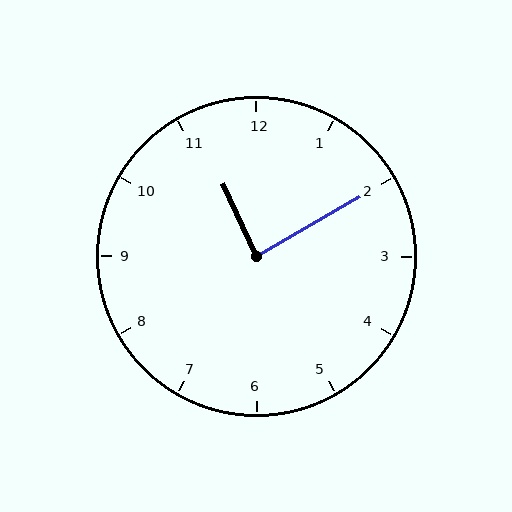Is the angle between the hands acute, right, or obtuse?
It is right.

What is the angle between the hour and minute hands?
Approximately 85 degrees.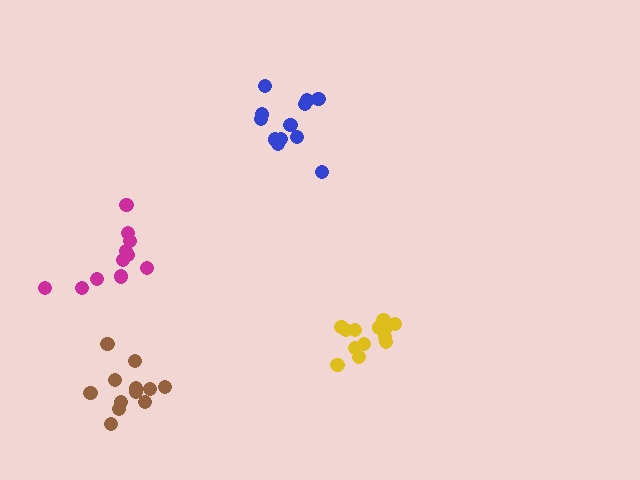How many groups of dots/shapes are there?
There are 4 groups.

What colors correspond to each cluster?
The clusters are colored: brown, blue, yellow, magenta.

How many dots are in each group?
Group 1: 12 dots, Group 2: 12 dots, Group 3: 14 dots, Group 4: 11 dots (49 total).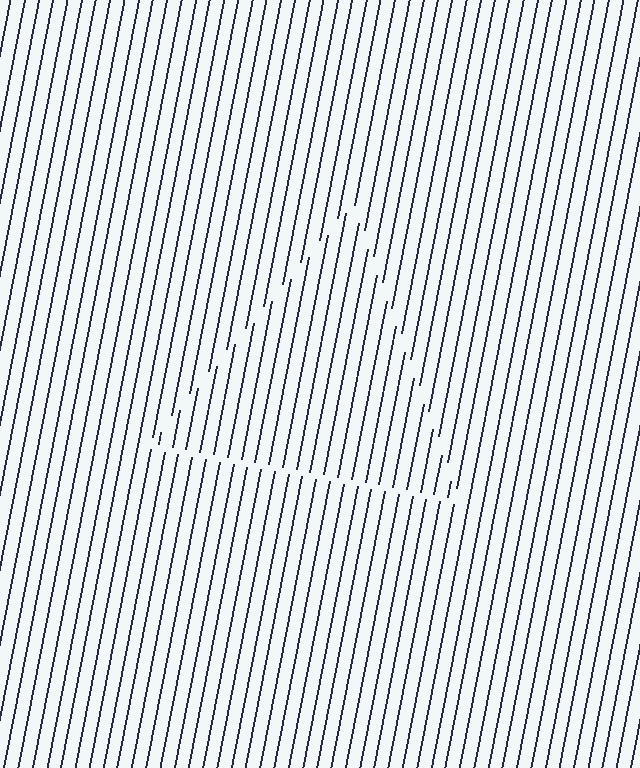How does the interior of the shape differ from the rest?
The interior of the shape contains the same grating, shifted by half a period — the contour is defined by the phase discontinuity where line-ends from the inner and outer gratings abut.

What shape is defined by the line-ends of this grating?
An illusory triangle. The interior of the shape contains the same grating, shifted by half a period — the contour is defined by the phase discontinuity where line-ends from the inner and outer gratings abut.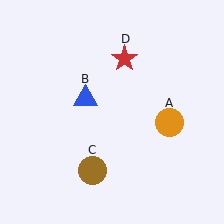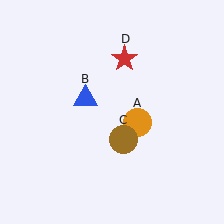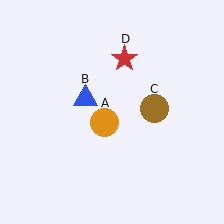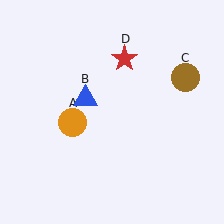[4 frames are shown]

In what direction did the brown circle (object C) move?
The brown circle (object C) moved up and to the right.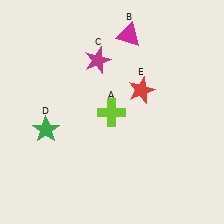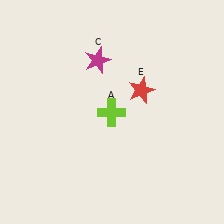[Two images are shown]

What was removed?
The green star (D), the magenta triangle (B) were removed in Image 2.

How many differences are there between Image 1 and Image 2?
There are 2 differences between the two images.